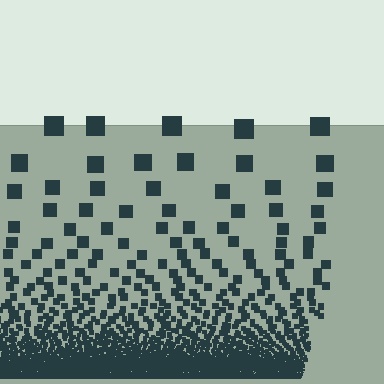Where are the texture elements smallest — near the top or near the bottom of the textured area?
Near the bottom.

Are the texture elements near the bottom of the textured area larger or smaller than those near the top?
Smaller. The gradient is inverted — elements near the bottom are smaller and denser.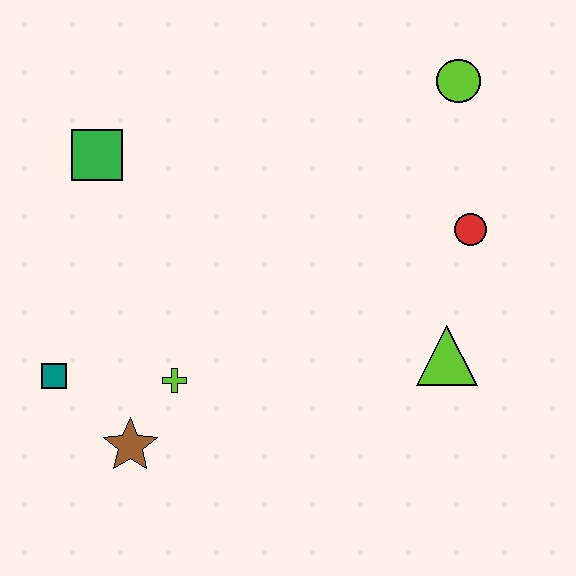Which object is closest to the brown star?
The lime cross is closest to the brown star.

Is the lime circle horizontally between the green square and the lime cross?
No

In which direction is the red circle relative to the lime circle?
The red circle is below the lime circle.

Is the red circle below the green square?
Yes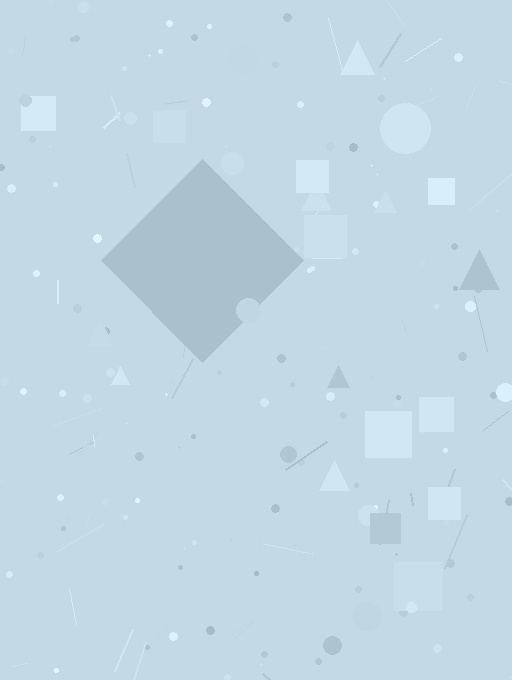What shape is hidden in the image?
A diamond is hidden in the image.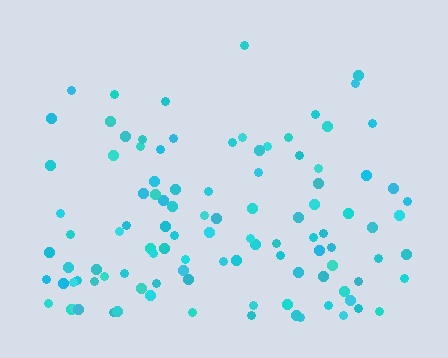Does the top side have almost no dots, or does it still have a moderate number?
Still a moderate number, just noticeably fewer than the bottom.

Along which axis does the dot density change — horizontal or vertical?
Vertical.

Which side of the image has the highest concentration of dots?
The bottom.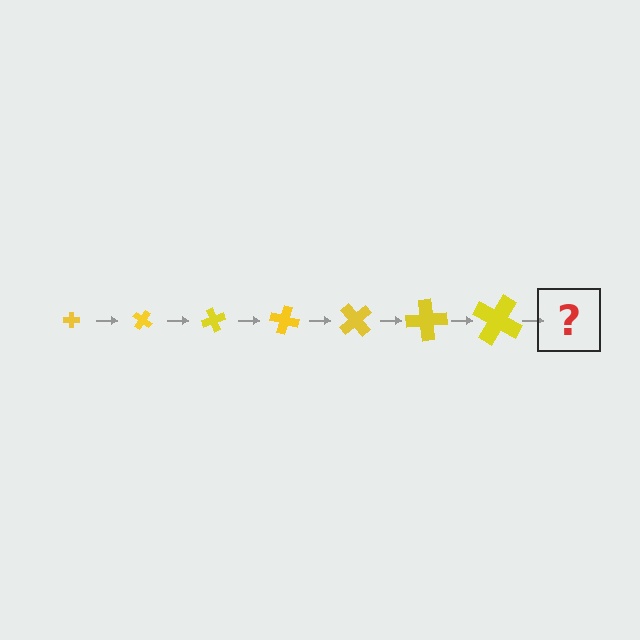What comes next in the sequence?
The next element should be a cross, larger than the previous one and rotated 245 degrees from the start.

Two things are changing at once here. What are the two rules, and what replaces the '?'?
The two rules are that the cross grows larger each step and it rotates 35 degrees each step. The '?' should be a cross, larger than the previous one and rotated 245 degrees from the start.